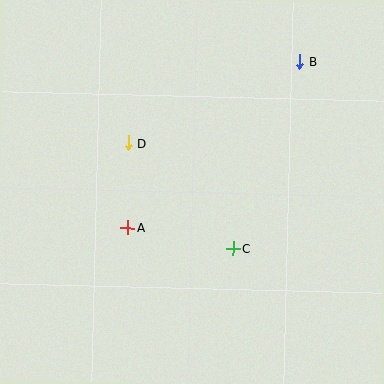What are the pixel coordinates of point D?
Point D is at (129, 143).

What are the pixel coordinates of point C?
Point C is at (233, 249).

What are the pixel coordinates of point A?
Point A is at (128, 227).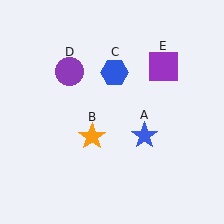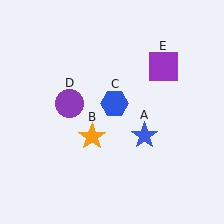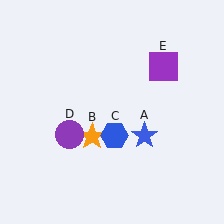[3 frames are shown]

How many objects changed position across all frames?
2 objects changed position: blue hexagon (object C), purple circle (object D).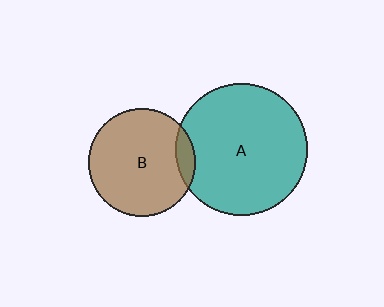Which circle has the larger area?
Circle A (teal).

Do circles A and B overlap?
Yes.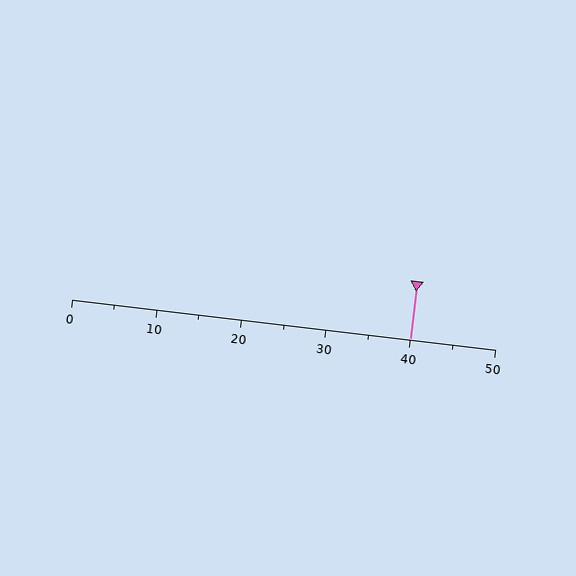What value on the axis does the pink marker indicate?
The marker indicates approximately 40.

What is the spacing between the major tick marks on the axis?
The major ticks are spaced 10 apart.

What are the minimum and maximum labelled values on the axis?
The axis runs from 0 to 50.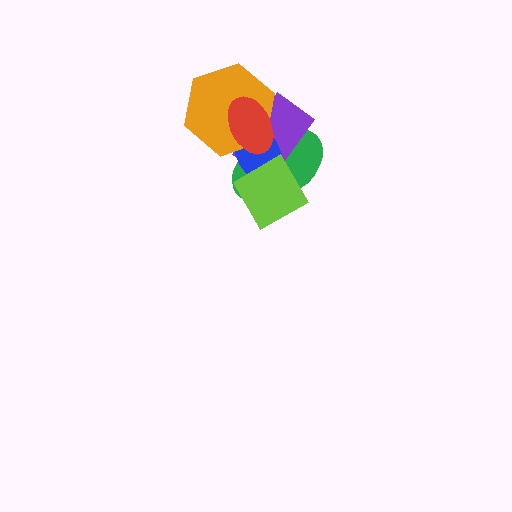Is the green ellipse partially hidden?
Yes, it is partially covered by another shape.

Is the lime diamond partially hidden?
No, no other shape covers it.